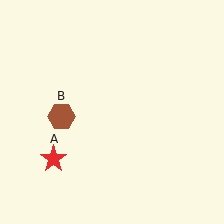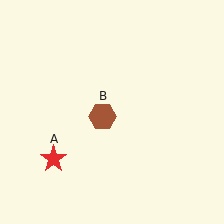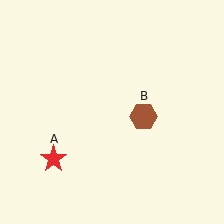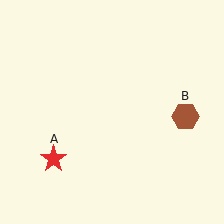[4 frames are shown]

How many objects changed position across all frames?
1 object changed position: brown hexagon (object B).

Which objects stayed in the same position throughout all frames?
Red star (object A) remained stationary.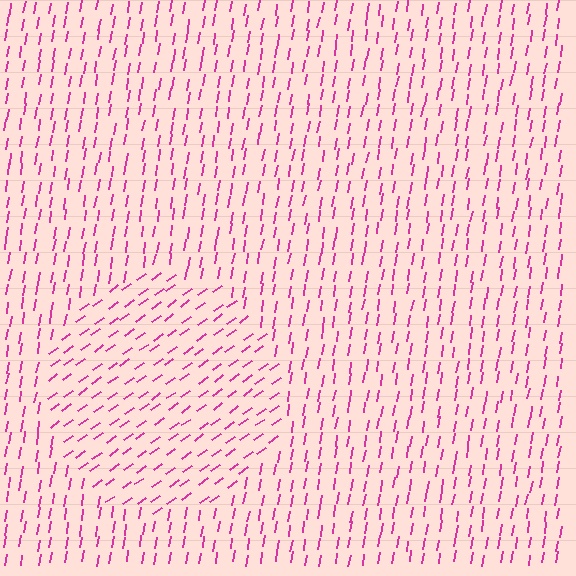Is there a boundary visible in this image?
Yes, there is a texture boundary formed by a change in line orientation.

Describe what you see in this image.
The image is filled with small magenta line segments. A circle region in the image has lines oriented differently from the surrounding lines, creating a visible texture boundary.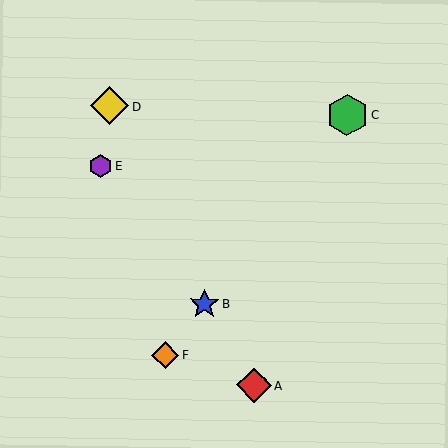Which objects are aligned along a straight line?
Objects B, C, F are aligned along a straight line.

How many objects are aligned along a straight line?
3 objects (B, C, F) are aligned along a straight line.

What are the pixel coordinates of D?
Object D is at (109, 106).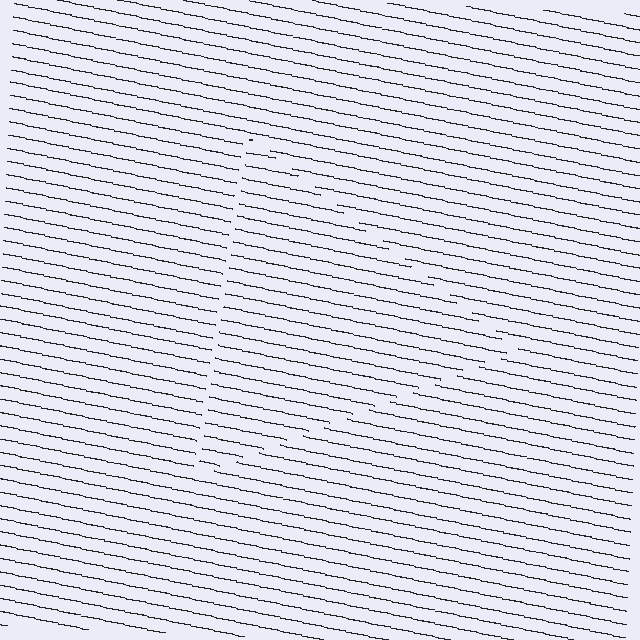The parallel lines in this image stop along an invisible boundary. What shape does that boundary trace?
An illusory triangle. The interior of the shape contains the same grating, shifted by half a period — the contour is defined by the phase discontinuity where line-ends from the inner and outer gratings abut.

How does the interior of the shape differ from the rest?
The interior of the shape contains the same grating, shifted by half a period — the contour is defined by the phase discontinuity where line-ends from the inner and outer gratings abut.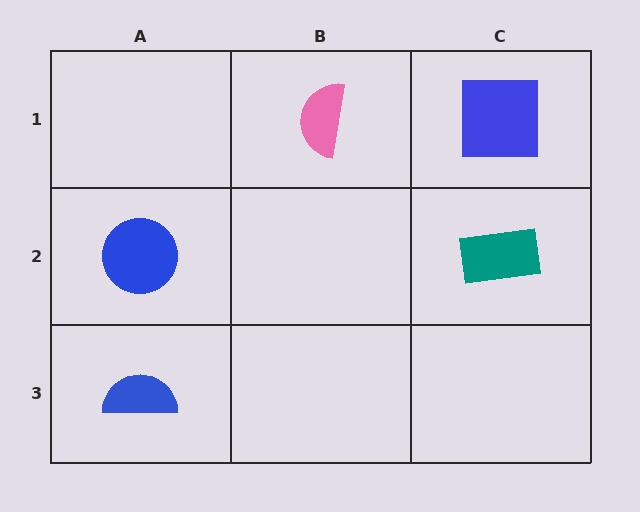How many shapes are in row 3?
1 shape.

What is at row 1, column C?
A blue square.